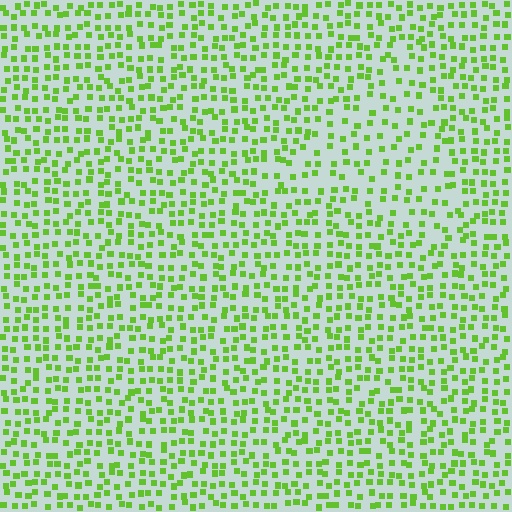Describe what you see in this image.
The image contains small lime elements arranged at two different densities. A triangle-shaped region is visible where the elements are less densely packed than the surrounding area.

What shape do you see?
I see a triangle.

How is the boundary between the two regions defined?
The boundary is defined by a change in element density (approximately 1.6x ratio). All elements are the same color, size, and shape.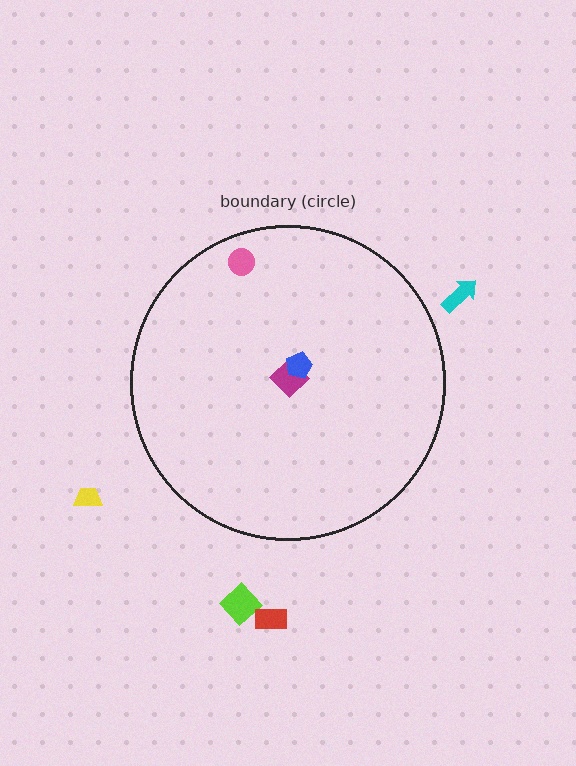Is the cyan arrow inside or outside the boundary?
Outside.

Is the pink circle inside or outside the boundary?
Inside.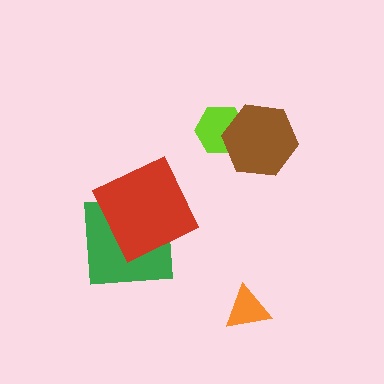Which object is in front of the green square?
The red square is in front of the green square.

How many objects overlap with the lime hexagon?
1 object overlaps with the lime hexagon.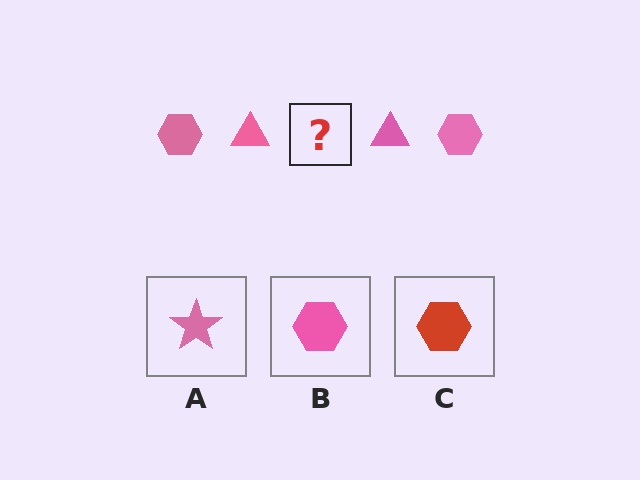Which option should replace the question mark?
Option B.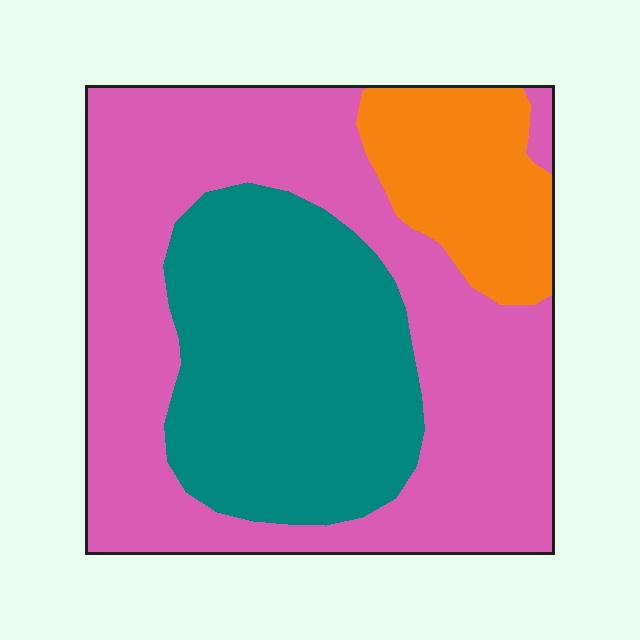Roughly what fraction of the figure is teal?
Teal takes up about one third (1/3) of the figure.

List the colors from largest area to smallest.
From largest to smallest: pink, teal, orange.